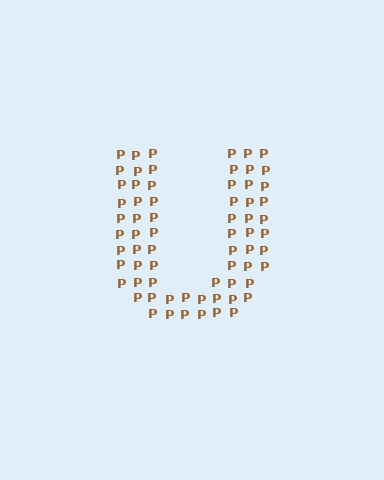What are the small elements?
The small elements are letter P's.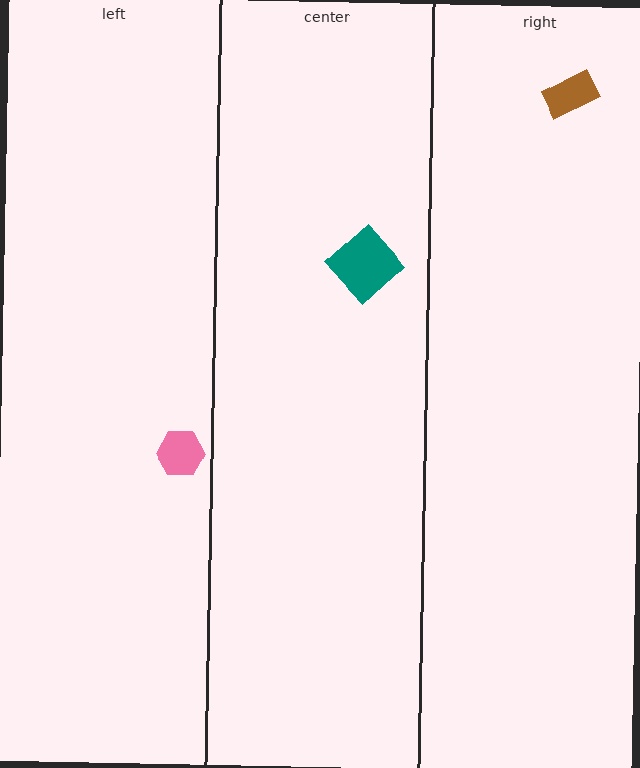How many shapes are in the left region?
1.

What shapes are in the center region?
The teal diamond.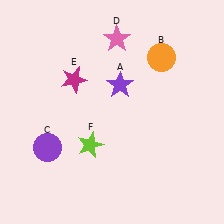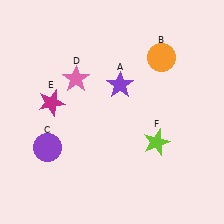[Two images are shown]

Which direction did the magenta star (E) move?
The magenta star (E) moved down.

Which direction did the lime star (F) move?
The lime star (F) moved right.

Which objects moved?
The objects that moved are: the pink star (D), the magenta star (E), the lime star (F).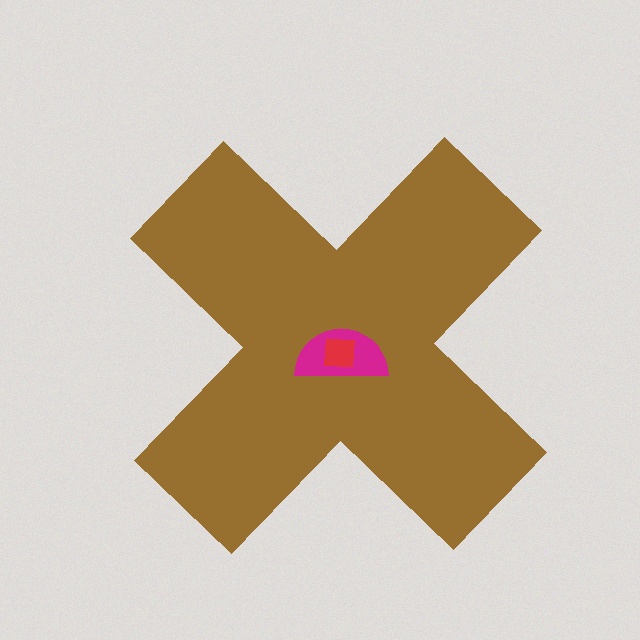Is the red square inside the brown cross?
Yes.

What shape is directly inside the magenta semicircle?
The red square.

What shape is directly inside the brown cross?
The magenta semicircle.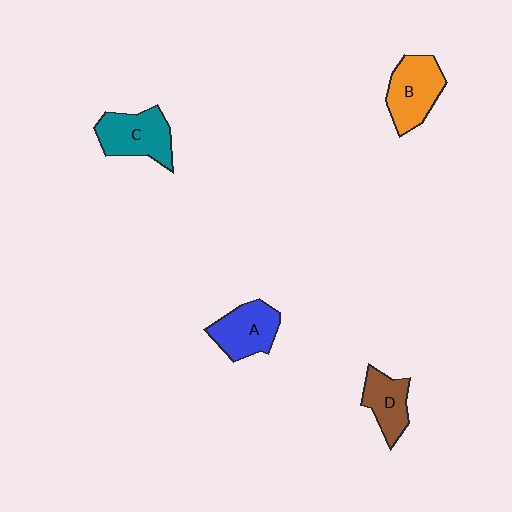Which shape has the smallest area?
Shape D (brown).